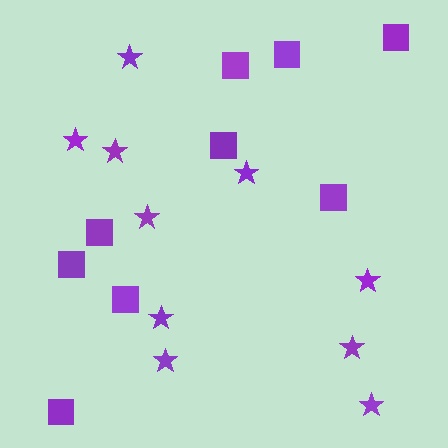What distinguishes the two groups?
There are 2 groups: one group of stars (10) and one group of squares (9).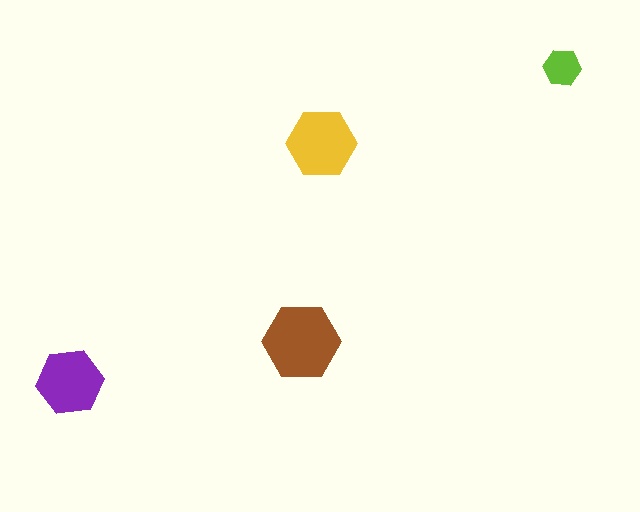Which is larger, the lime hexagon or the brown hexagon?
The brown one.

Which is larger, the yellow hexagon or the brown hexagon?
The brown one.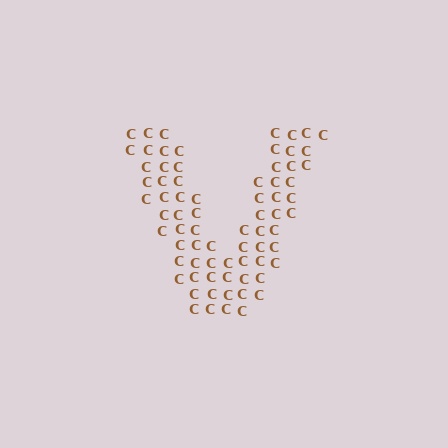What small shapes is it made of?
It is made of small letter C's.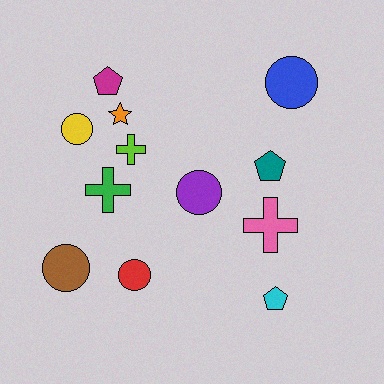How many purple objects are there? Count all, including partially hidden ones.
There is 1 purple object.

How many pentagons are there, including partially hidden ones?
There are 3 pentagons.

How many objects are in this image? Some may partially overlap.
There are 12 objects.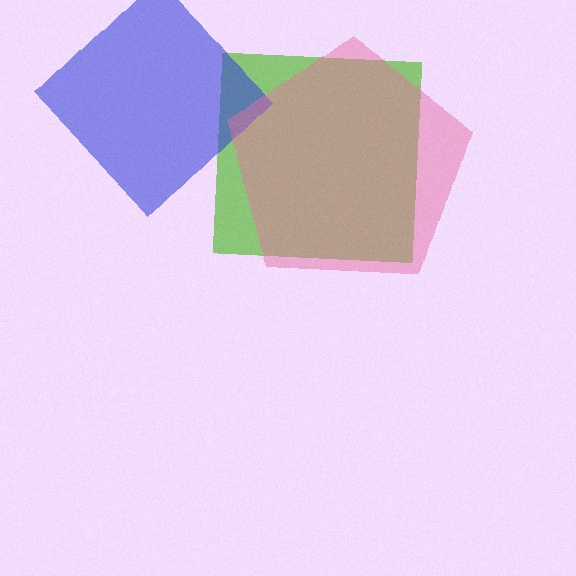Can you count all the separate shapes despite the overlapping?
Yes, there are 3 separate shapes.